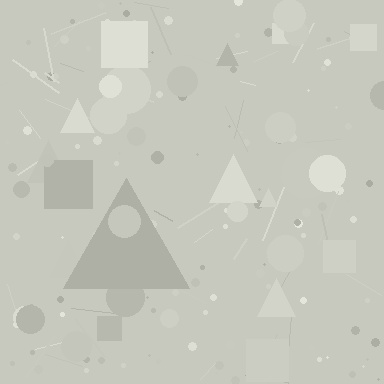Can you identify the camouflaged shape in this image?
The camouflaged shape is a triangle.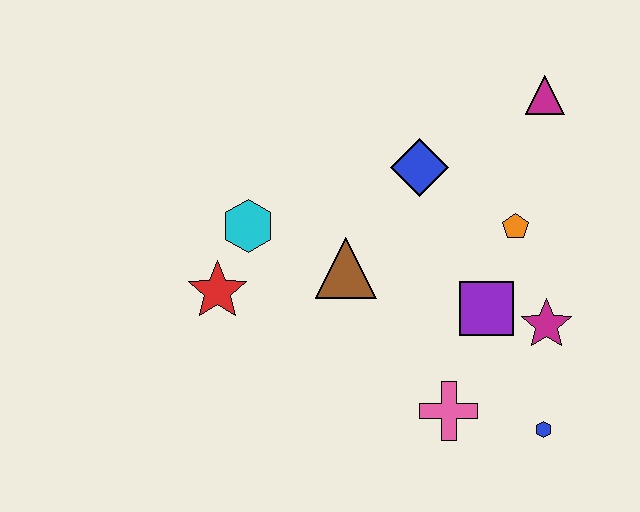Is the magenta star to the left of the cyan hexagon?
No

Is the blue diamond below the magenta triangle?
Yes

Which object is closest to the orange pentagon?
The purple square is closest to the orange pentagon.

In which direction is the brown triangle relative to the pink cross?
The brown triangle is above the pink cross.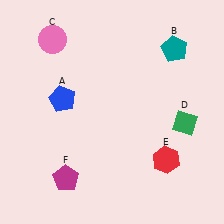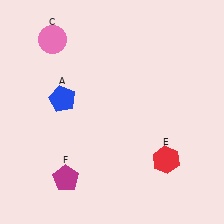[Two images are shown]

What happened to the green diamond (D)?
The green diamond (D) was removed in Image 2. It was in the bottom-right area of Image 1.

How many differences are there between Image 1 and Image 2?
There are 2 differences between the two images.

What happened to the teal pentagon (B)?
The teal pentagon (B) was removed in Image 2. It was in the top-right area of Image 1.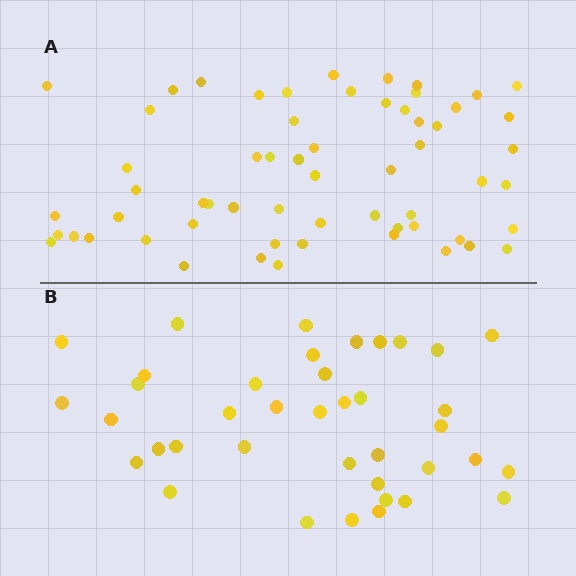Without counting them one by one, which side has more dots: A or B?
Region A (the top region) has more dots.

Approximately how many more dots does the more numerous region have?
Region A has approximately 20 more dots than region B.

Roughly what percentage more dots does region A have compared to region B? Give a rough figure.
About 55% more.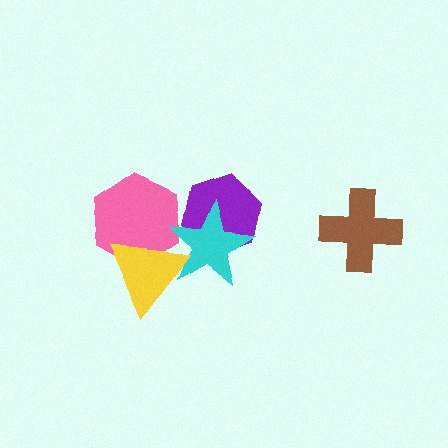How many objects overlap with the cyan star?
3 objects overlap with the cyan star.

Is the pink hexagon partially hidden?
Yes, it is partially covered by another shape.